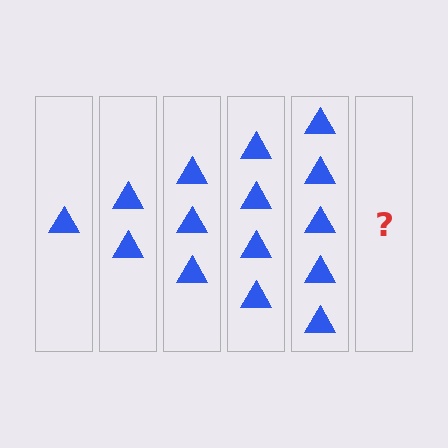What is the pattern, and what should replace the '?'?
The pattern is that each step adds one more triangle. The '?' should be 6 triangles.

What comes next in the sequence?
The next element should be 6 triangles.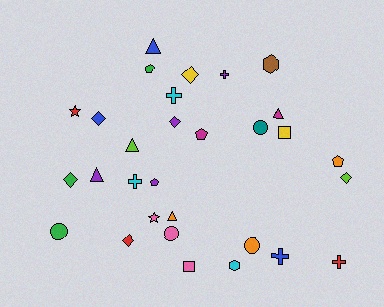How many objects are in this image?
There are 30 objects.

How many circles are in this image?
There are 4 circles.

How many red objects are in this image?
There are 3 red objects.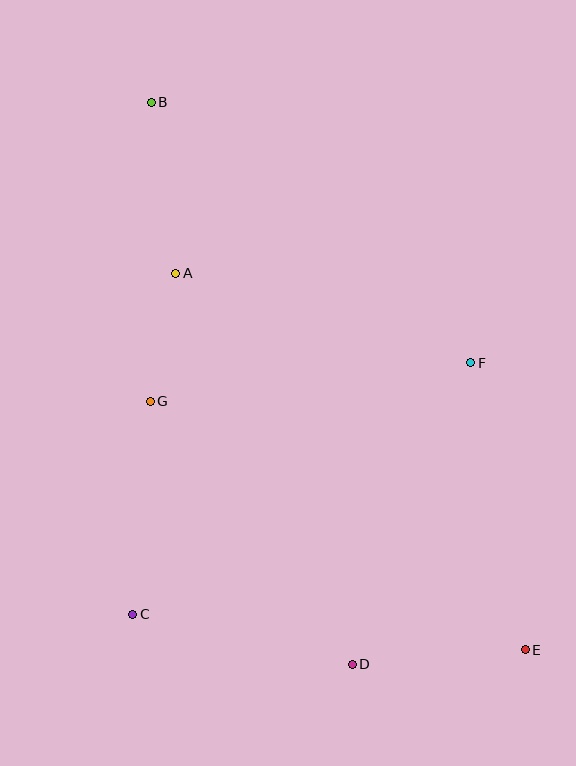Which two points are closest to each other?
Points A and G are closest to each other.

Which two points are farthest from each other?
Points B and E are farthest from each other.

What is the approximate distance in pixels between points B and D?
The distance between B and D is approximately 596 pixels.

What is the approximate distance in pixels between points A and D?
The distance between A and D is approximately 429 pixels.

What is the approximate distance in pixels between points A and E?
The distance between A and E is approximately 514 pixels.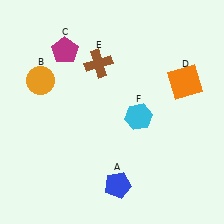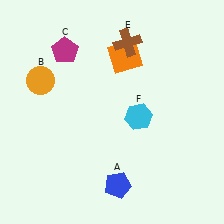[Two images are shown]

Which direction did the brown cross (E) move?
The brown cross (E) moved right.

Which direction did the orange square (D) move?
The orange square (D) moved left.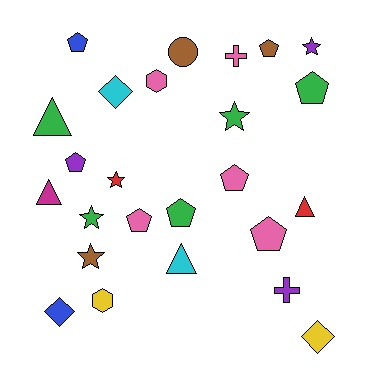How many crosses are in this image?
There are 2 crosses.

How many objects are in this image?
There are 25 objects.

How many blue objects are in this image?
There are 2 blue objects.